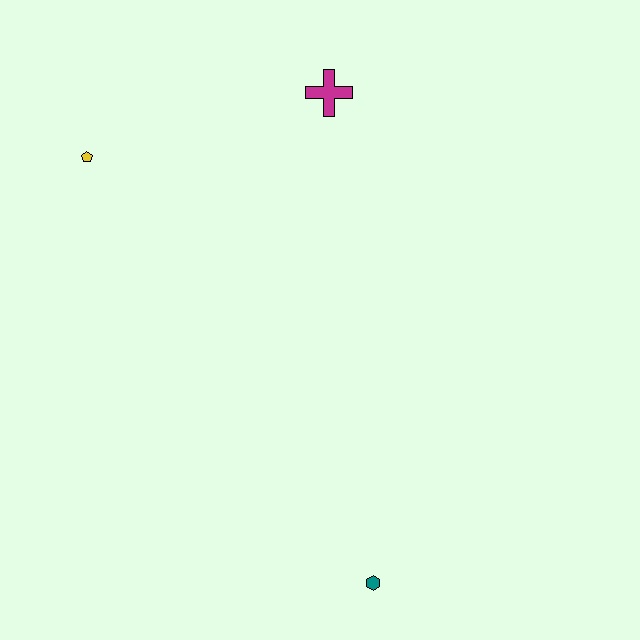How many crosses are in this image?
There is 1 cross.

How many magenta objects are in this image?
There is 1 magenta object.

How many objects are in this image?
There are 3 objects.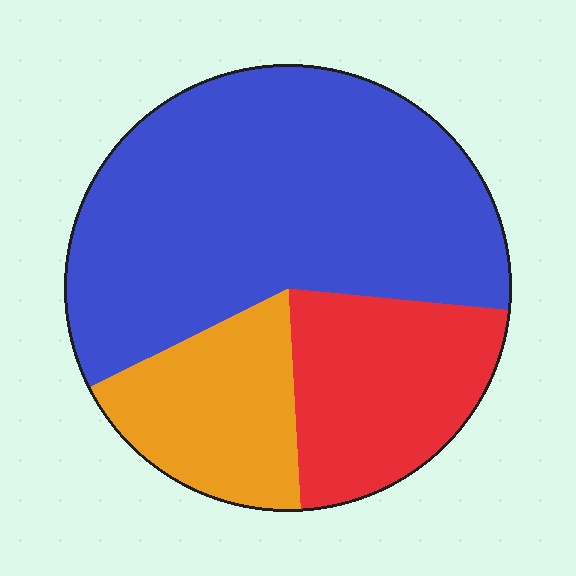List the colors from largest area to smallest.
From largest to smallest: blue, red, orange.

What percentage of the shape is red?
Red covers about 20% of the shape.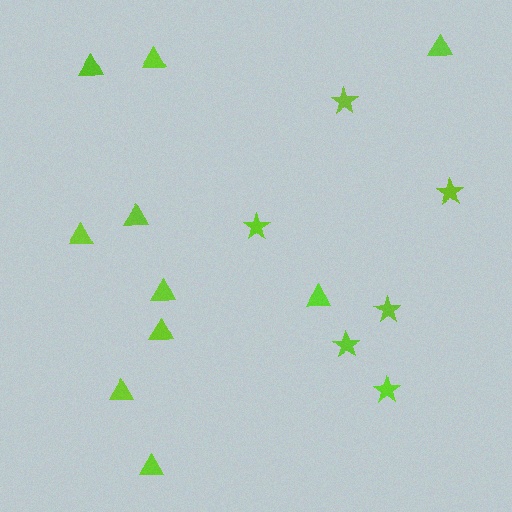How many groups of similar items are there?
There are 2 groups: one group of stars (6) and one group of triangles (10).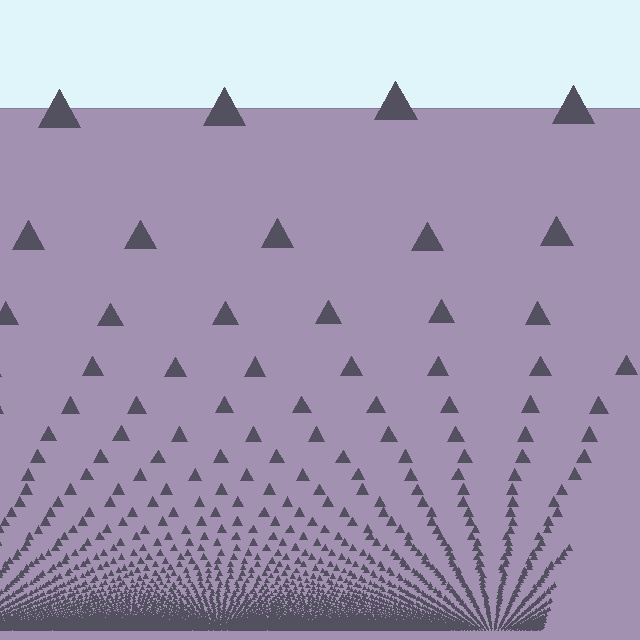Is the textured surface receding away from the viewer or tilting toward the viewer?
The surface appears to tilt toward the viewer. Texture elements get larger and sparser toward the top.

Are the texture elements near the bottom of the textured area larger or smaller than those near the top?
Smaller. The gradient is inverted — elements near the bottom are smaller and denser.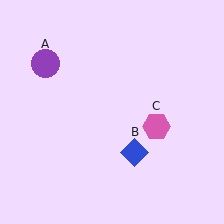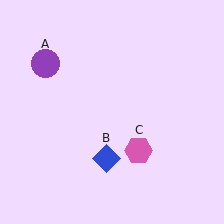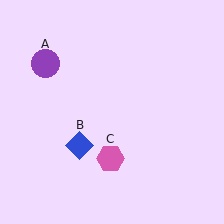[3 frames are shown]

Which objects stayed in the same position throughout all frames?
Purple circle (object A) remained stationary.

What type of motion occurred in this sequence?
The blue diamond (object B), pink hexagon (object C) rotated clockwise around the center of the scene.